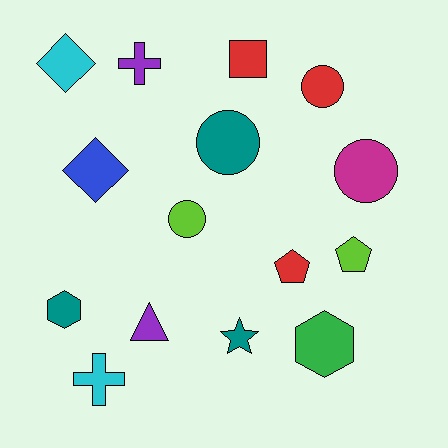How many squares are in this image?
There is 1 square.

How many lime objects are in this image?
There are 2 lime objects.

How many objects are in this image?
There are 15 objects.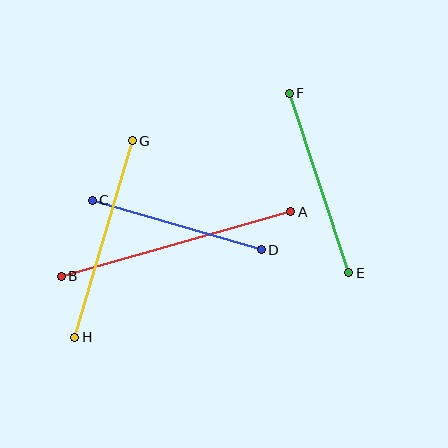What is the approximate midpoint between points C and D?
The midpoint is at approximately (177, 225) pixels.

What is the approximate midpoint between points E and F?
The midpoint is at approximately (319, 183) pixels.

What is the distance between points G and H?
The distance is approximately 204 pixels.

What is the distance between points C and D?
The distance is approximately 176 pixels.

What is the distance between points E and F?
The distance is approximately 189 pixels.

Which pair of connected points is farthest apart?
Points A and B are farthest apart.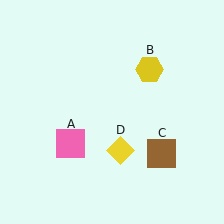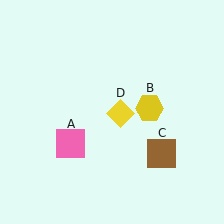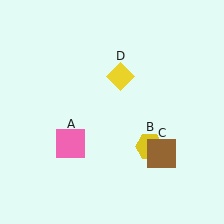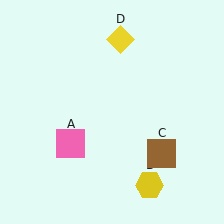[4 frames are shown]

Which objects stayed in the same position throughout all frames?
Pink square (object A) and brown square (object C) remained stationary.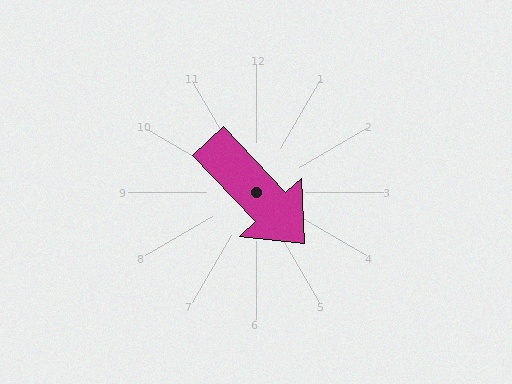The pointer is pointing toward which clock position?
Roughly 5 o'clock.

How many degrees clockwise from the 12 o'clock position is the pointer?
Approximately 137 degrees.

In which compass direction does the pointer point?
Southeast.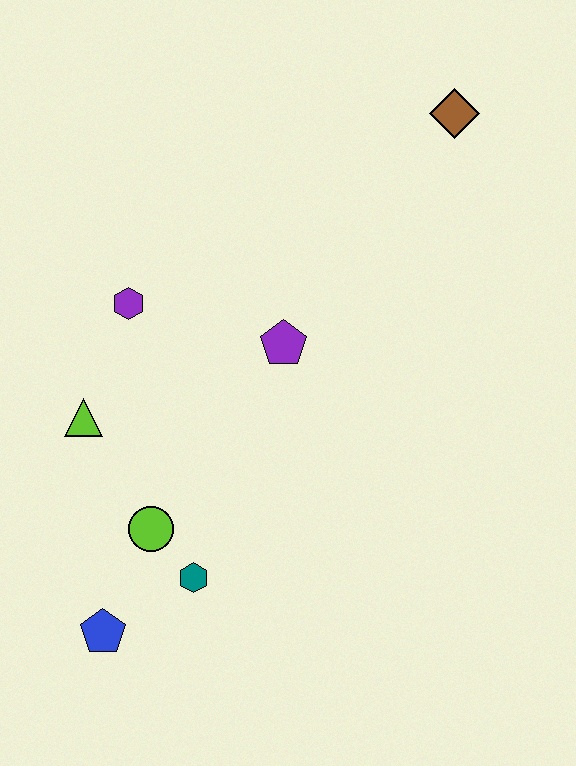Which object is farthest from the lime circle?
The brown diamond is farthest from the lime circle.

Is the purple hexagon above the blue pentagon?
Yes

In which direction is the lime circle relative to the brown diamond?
The lime circle is below the brown diamond.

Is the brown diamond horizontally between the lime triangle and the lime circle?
No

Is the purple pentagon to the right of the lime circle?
Yes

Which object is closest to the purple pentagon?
The purple hexagon is closest to the purple pentagon.